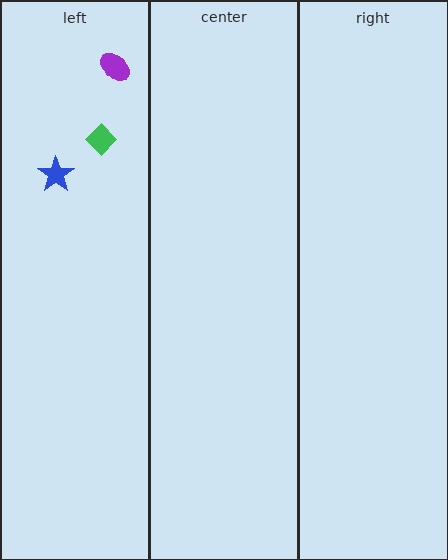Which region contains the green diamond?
The left region.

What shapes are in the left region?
The purple ellipse, the blue star, the green diamond.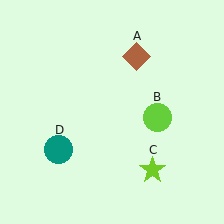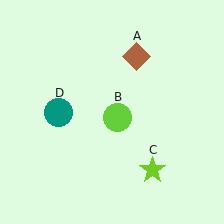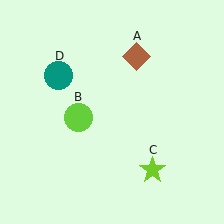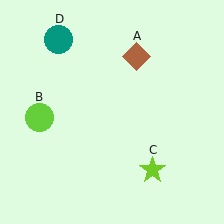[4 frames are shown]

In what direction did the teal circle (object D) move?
The teal circle (object D) moved up.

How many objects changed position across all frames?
2 objects changed position: lime circle (object B), teal circle (object D).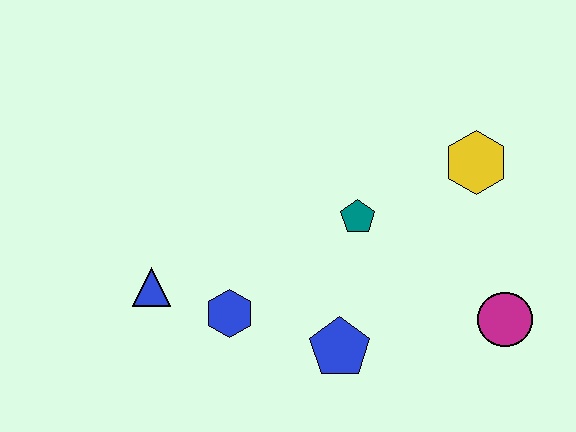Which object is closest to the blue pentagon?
The blue hexagon is closest to the blue pentagon.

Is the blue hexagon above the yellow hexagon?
No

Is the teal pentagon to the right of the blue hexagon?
Yes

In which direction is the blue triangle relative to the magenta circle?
The blue triangle is to the left of the magenta circle.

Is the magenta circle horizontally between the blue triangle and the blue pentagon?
No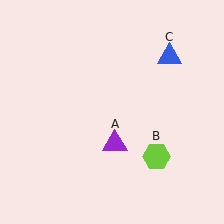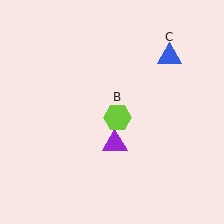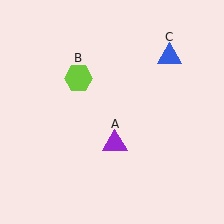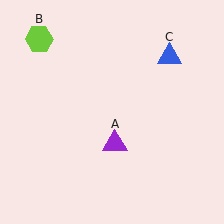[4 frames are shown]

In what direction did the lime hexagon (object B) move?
The lime hexagon (object B) moved up and to the left.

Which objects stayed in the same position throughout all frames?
Purple triangle (object A) and blue triangle (object C) remained stationary.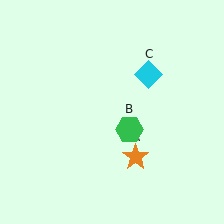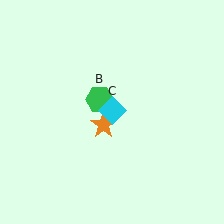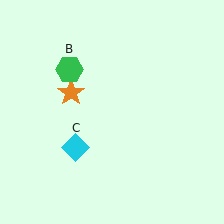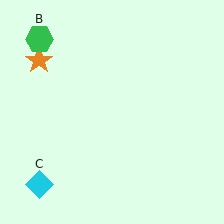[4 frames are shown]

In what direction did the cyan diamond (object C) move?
The cyan diamond (object C) moved down and to the left.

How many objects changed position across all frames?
3 objects changed position: orange star (object A), green hexagon (object B), cyan diamond (object C).